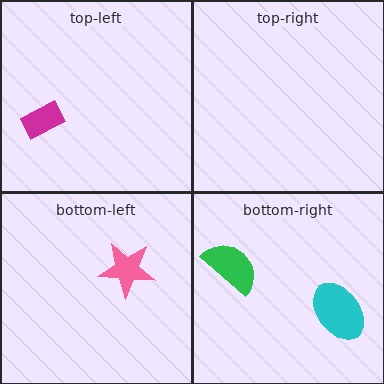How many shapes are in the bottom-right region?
2.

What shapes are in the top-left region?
The magenta rectangle.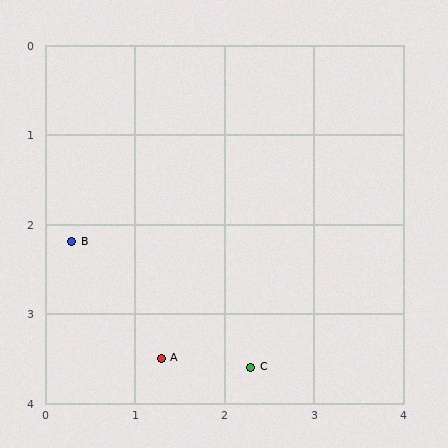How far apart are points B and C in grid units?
Points B and C are about 2.4 grid units apart.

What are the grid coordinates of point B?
Point B is at approximately (0.3, 2.2).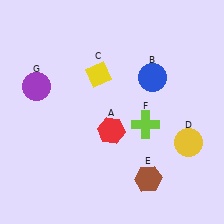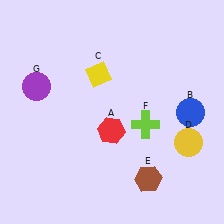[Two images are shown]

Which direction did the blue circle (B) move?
The blue circle (B) moved right.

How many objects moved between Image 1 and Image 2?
1 object moved between the two images.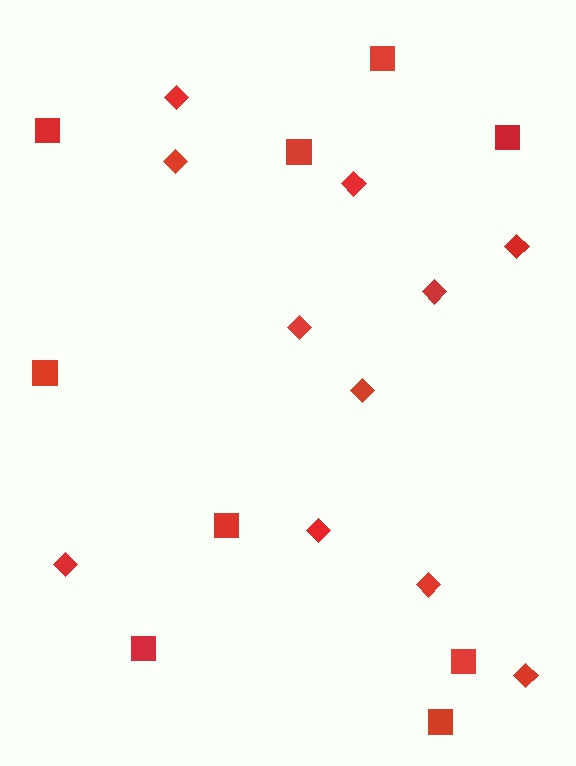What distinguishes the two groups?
There are 2 groups: one group of diamonds (11) and one group of squares (9).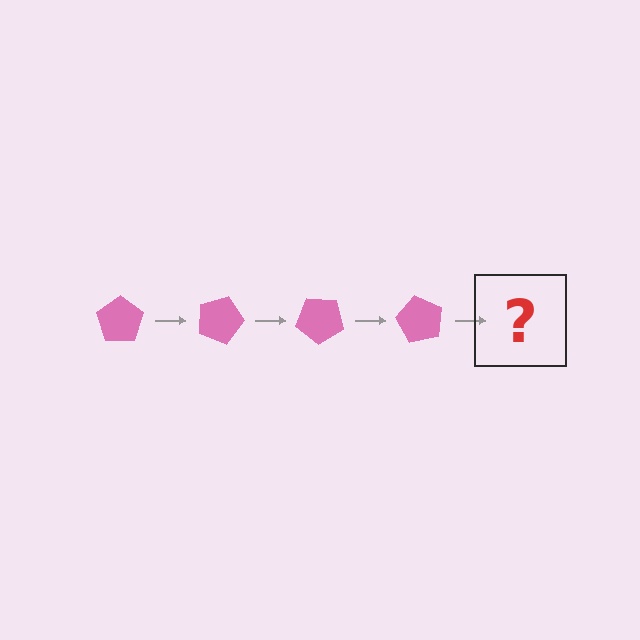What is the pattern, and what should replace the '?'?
The pattern is that the pentagon rotates 20 degrees each step. The '?' should be a pink pentagon rotated 80 degrees.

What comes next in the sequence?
The next element should be a pink pentagon rotated 80 degrees.